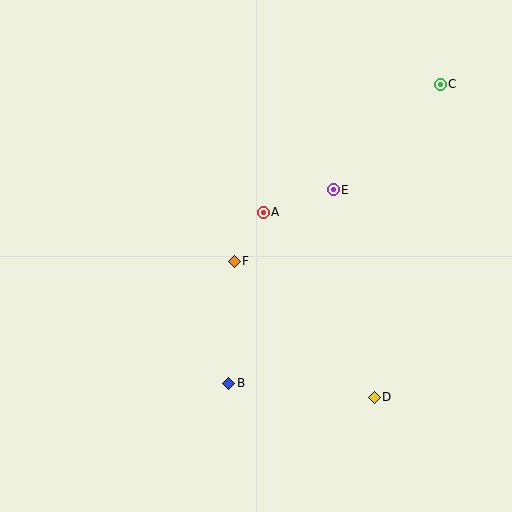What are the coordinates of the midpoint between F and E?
The midpoint between F and E is at (284, 225).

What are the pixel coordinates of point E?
Point E is at (333, 190).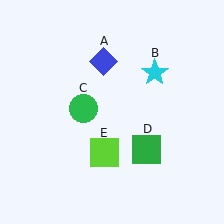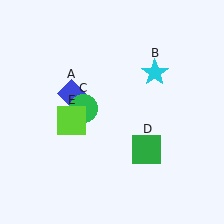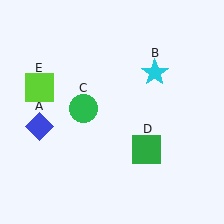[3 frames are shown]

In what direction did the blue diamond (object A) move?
The blue diamond (object A) moved down and to the left.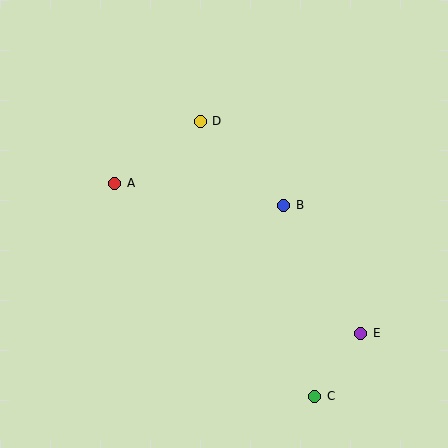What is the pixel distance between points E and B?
The distance between E and B is 150 pixels.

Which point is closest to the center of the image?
Point B at (284, 205) is closest to the center.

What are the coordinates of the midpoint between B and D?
The midpoint between B and D is at (242, 163).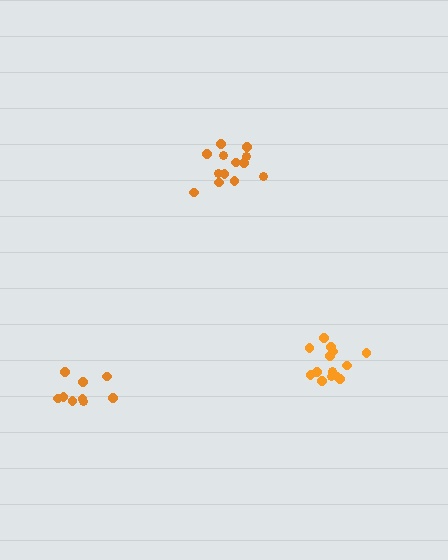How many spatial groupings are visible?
There are 3 spatial groupings.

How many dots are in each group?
Group 1: 9 dots, Group 2: 13 dots, Group 3: 14 dots (36 total).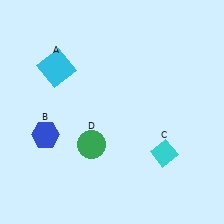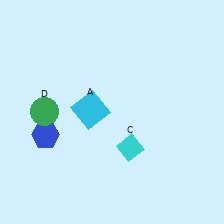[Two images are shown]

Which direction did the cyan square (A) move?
The cyan square (A) moved down.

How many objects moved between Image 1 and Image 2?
3 objects moved between the two images.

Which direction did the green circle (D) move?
The green circle (D) moved left.